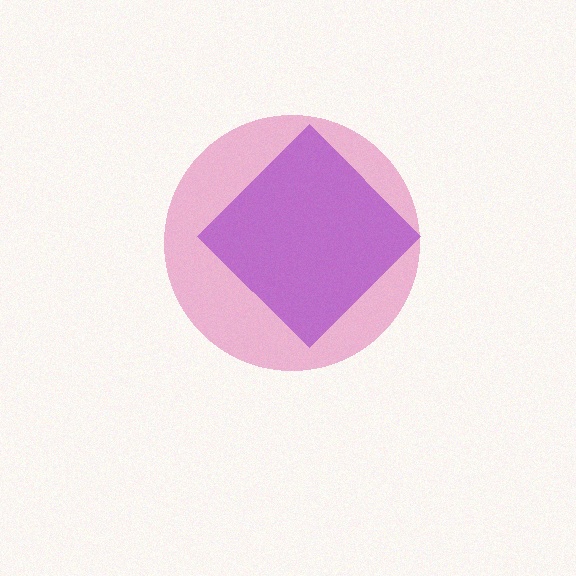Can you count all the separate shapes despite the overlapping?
Yes, there are 2 separate shapes.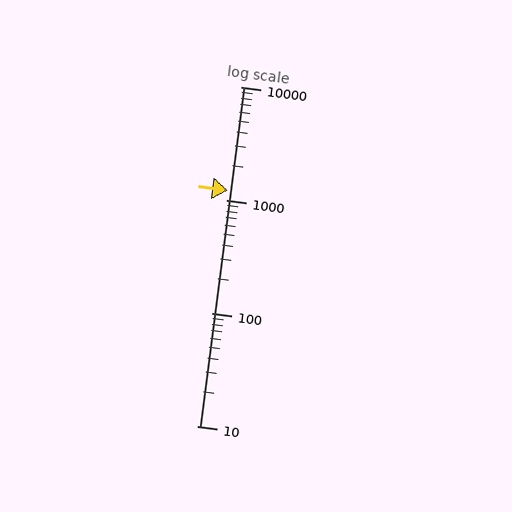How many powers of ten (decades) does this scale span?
The scale spans 3 decades, from 10 to 10000.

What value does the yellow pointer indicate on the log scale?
The pointer indicates approximately 1200.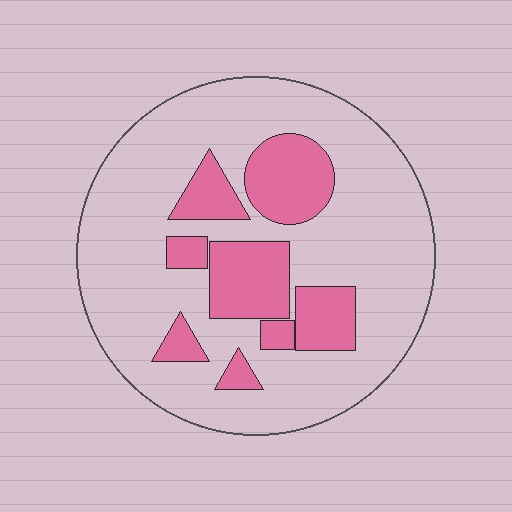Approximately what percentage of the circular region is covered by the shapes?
Approximately 25%.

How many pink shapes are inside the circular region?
8.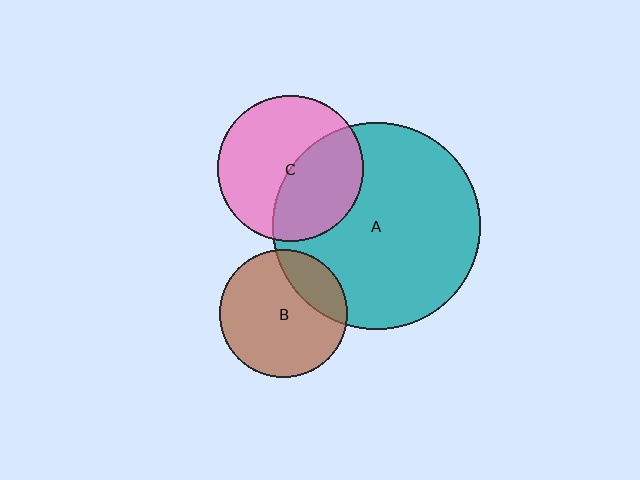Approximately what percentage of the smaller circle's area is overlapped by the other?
Approximately 45%.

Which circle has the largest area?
Circle A (teal).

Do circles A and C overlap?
Yes.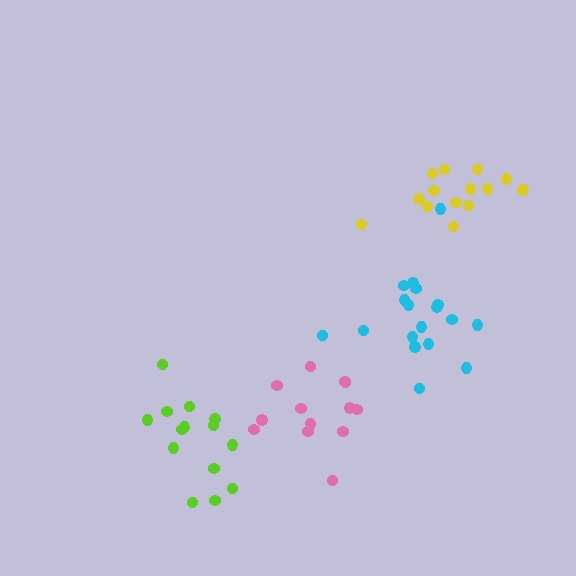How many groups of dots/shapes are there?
There are 4 groups.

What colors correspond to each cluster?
The clusters are colored: cyan, lime, pink, yellow.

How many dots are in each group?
Group 1: 18 dots, Group 2: 14 dots, Group 3: 13 dots, Group 4: 14 dots (59 total).